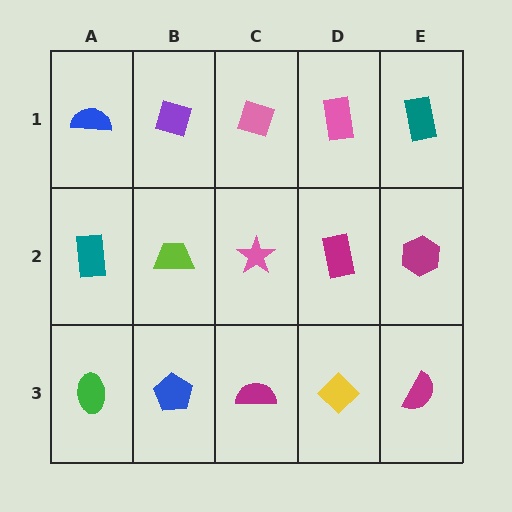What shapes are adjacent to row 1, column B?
A lime trapezoid (row 2, column B), a blue semicircle (row 1, column A), a pink diamond (row 1, column C).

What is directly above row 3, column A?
A teal rectangle.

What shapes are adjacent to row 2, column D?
A pink rectangle (row 1, column D), a yellow diamond (row 3, column D), a pink star (row 2, column C), a magenta hexagon (row 2, column E).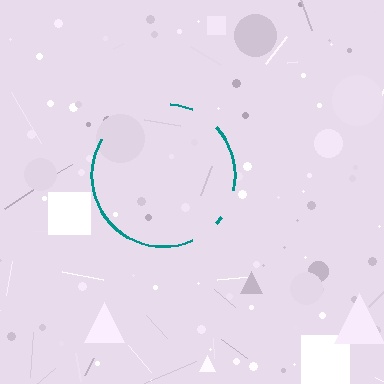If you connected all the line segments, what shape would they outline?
They would outline a circle.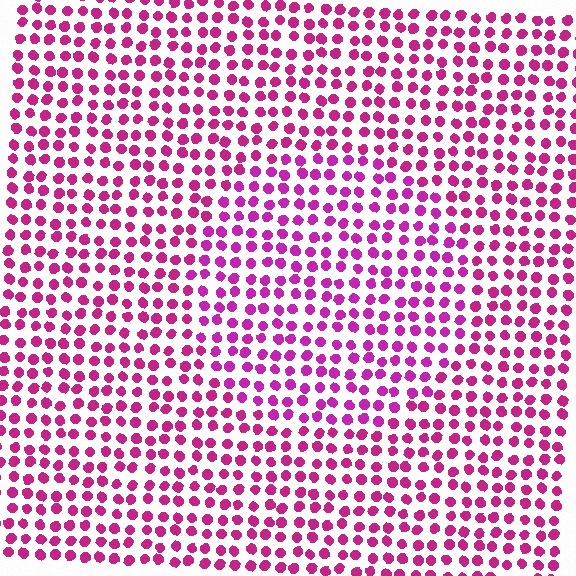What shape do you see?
I see a circle.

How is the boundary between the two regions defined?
The boundary is defined purely by a slight shift in hue (about 16 degrees). Spacing, size, and orientation are identical on both sides.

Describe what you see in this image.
The image is filled with small magenta elements in a uniform arrangement. A circle-shaped region is visible where the elements are tinted to a slightly different hue, forming a subtle color boundary.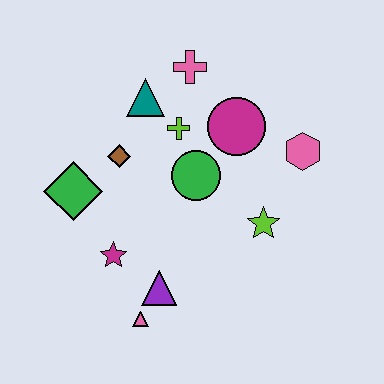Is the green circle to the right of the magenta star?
Yes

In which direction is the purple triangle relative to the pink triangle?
The purple triangle is above the pink triangle.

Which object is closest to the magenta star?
The purple triangle is closest to the magenta star.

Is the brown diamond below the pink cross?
Yes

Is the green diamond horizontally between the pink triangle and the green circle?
No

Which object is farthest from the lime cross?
The pink triangle is farthest from the lime cross.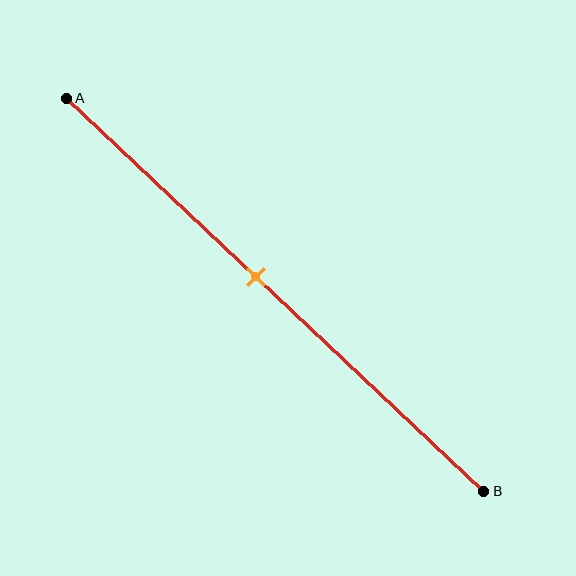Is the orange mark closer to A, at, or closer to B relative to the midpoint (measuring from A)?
The orange mark is closer to point A than the midpoint of segment AB.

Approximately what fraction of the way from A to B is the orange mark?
The orange mark is approximately 45% of the way from A to B.